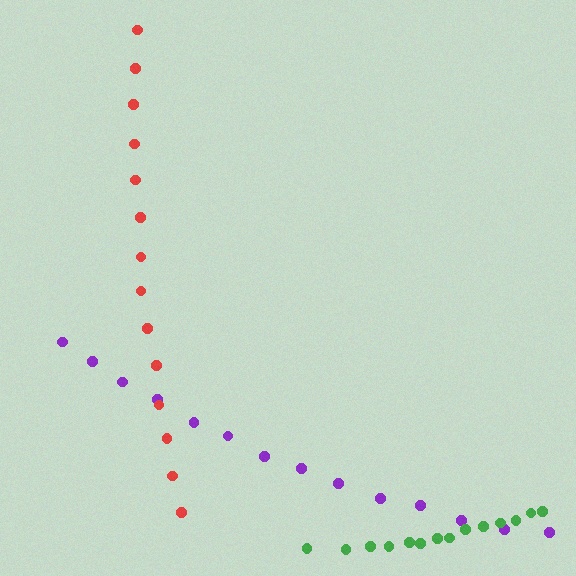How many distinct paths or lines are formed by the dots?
There are 3 distinct paths.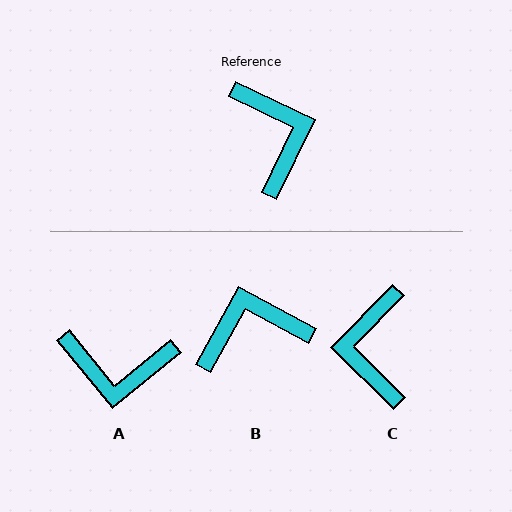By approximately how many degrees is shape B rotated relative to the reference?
Approximately 87 degrees counter-clockwise.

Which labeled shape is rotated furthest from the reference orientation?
C, about 161 degrees away.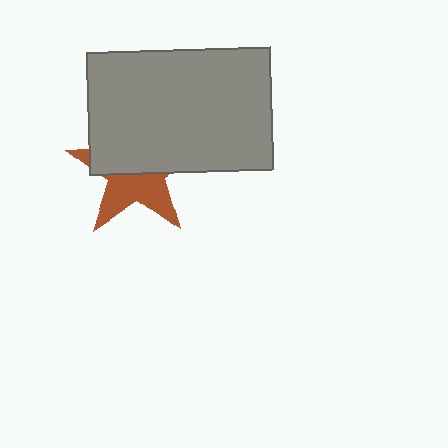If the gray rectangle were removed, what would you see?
You would see the complete brown star.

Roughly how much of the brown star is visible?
About half of it is visible (roughly 46%).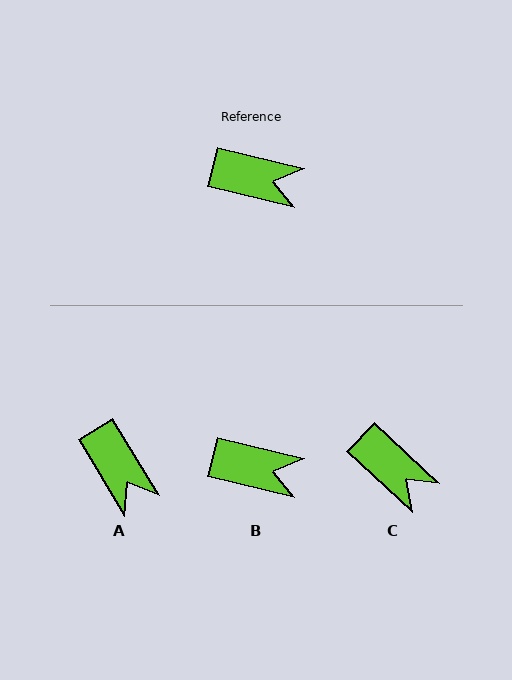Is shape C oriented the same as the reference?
No, it is off by about 29 degrees.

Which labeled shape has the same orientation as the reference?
B.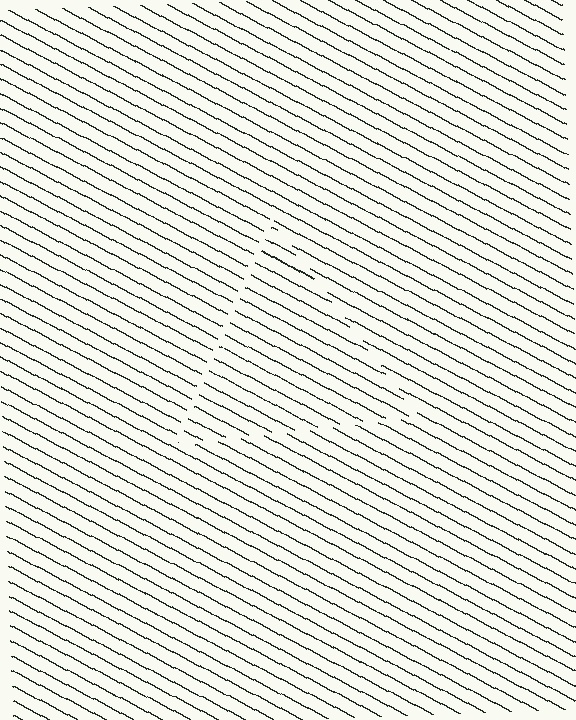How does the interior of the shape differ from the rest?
The interior of the shape contains the same grating, shifted by half a period — the contour is defined by the phase discontinuity where line-ends from the inner and outer gratings abut.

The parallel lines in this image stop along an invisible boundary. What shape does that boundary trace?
An illusory triangle. The interior of the shape contains the same grating, shifted by half a period — the contour is defined by the phase discontinuity where line-ends from the inner and outer gratings abut.